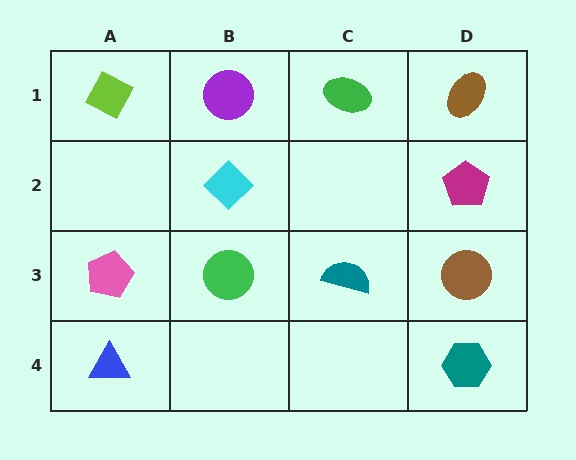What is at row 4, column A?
A blue triangle.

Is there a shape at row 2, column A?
No, that cell is empty.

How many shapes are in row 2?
2 shapes.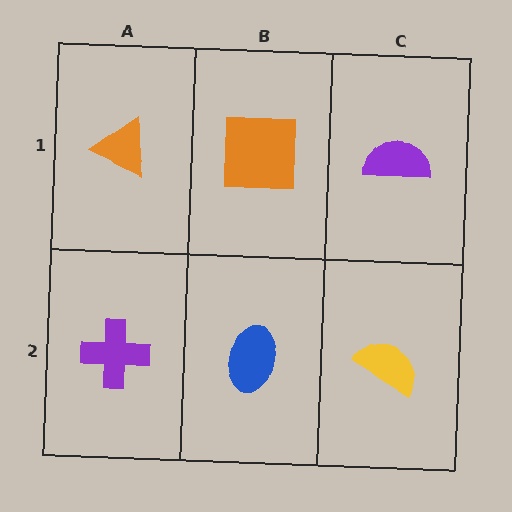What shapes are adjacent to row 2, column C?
A purple semicircle (row 1, column C), a blue ellipse (row 2, column B).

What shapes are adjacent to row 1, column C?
A yellow semicircle (row 2, column C), an orange square (row 1, column B).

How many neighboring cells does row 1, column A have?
2.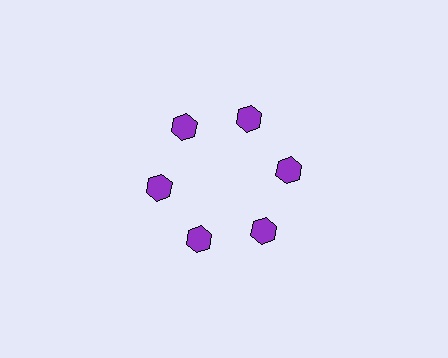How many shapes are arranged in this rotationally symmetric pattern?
There are 6 shapes, arranged in 6 groups of 1.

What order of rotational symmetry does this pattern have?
This pattern has 6-fold rotational symmetry.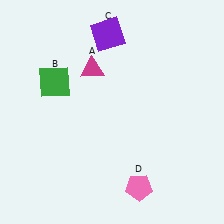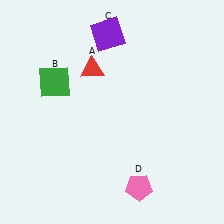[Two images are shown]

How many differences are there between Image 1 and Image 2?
There is 1 difference between the two images.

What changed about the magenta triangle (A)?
In Image 1, A is magenta. In Image 2, it changed to red.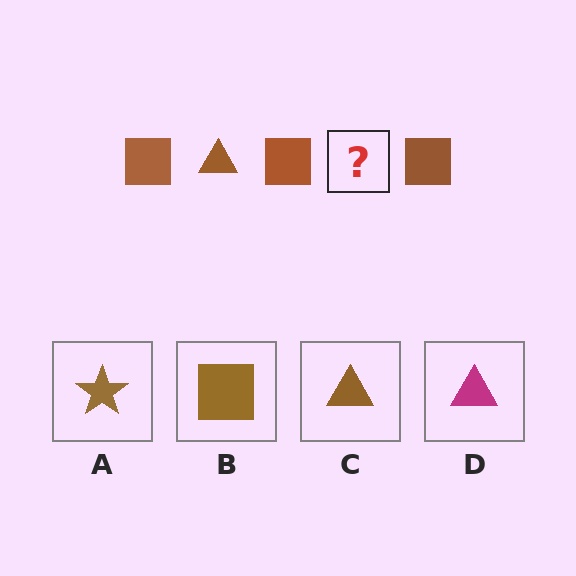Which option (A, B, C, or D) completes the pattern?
C.